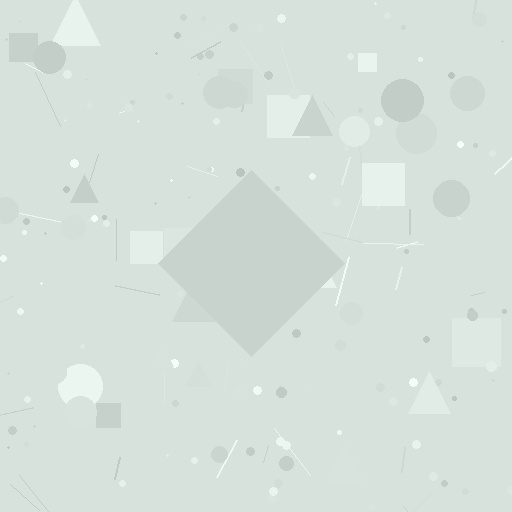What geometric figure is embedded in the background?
A diamond is embedded in the background.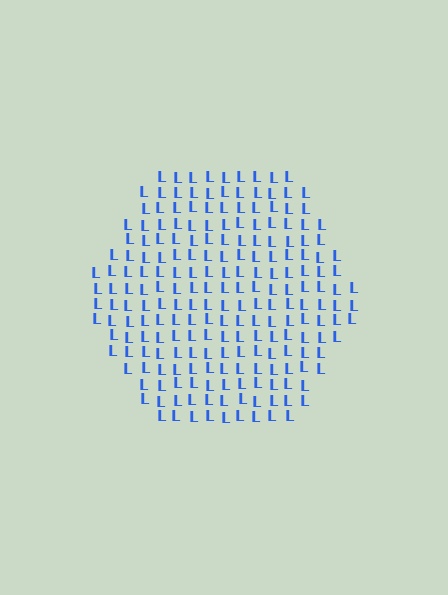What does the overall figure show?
The overall figure shows a hexagon.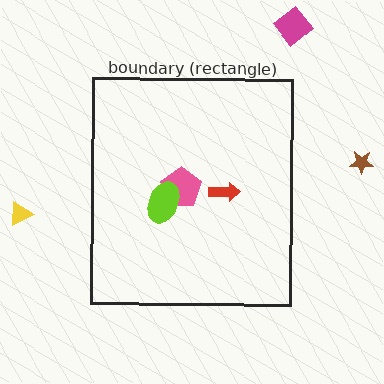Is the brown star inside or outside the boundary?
Outside.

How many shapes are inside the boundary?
3 inside, 3 outside.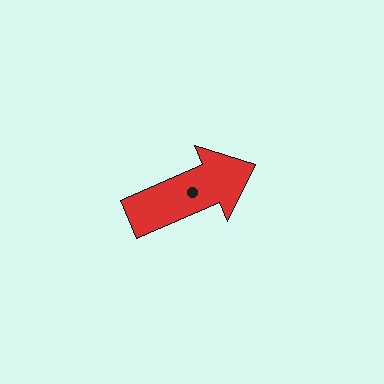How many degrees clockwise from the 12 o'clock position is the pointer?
Approximately 67 degrees.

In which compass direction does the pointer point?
Northeast.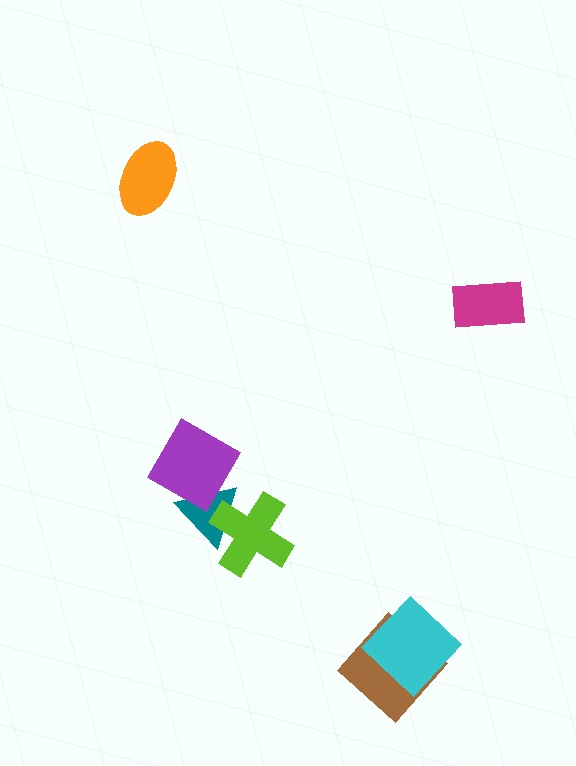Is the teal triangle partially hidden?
Yes, it is partially covered by another shape.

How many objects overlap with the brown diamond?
1 object overlaps with the brown diamond.